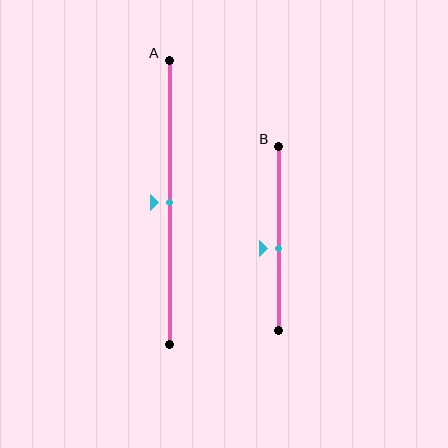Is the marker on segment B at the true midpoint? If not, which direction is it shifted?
No, the marker on segment B is shifted downward by about 6% of the segment length.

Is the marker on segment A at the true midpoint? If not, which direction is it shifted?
Yes, the marker on segment A is at the true midpoint.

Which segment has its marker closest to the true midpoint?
Segment A has its marker closest to the true midpoint.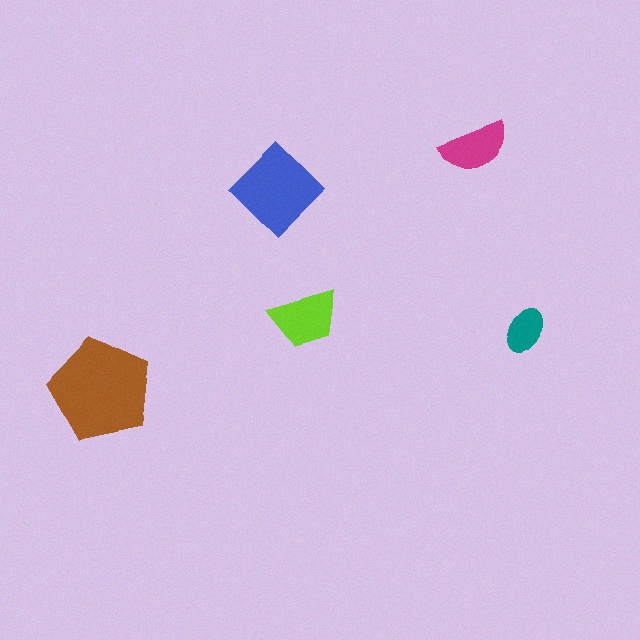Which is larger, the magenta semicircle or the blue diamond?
The blue diamond.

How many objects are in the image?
There are 5 objects in the image.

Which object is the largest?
The brown pentagon.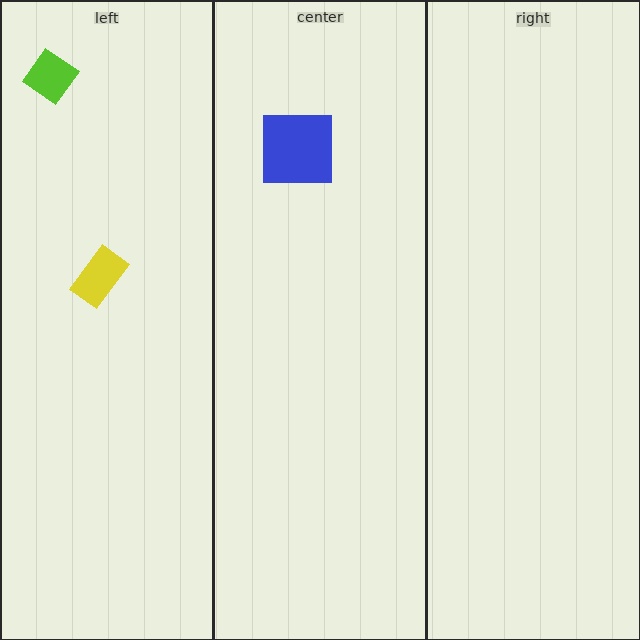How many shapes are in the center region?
1.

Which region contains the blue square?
The center region.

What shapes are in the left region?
The lime diamond, the yellow rectangle.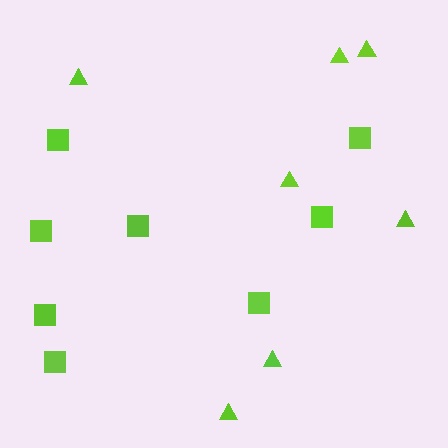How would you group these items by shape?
There are 2 groups: one group of triangles (7) and one group of squares (8).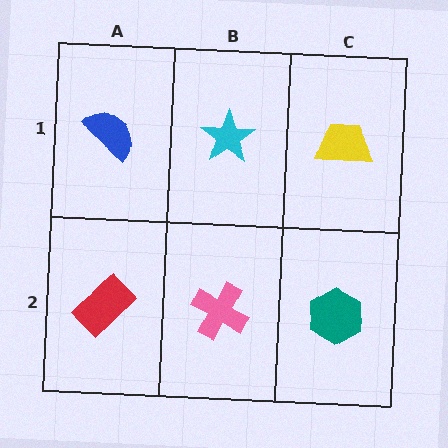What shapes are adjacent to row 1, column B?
A pink cross (row 2, column B), a blue semicircle (row 1, column A), a yellow trapezoid (row 1, column C).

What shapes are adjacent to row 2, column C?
A yellow trapezoid (row 1, column C), a pink cross (row 2, column B).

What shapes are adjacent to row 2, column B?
A cyan star (row 1, column B), a red rectangle (row 2, column A), a teal hexagon (row 2, column C).